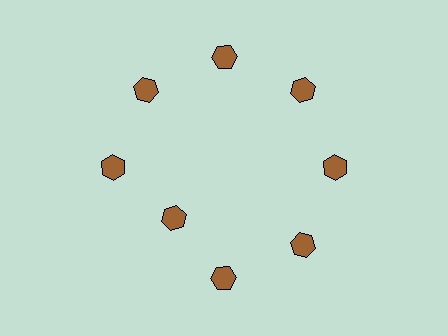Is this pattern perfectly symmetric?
No. The 8 brown hexagons are arranged in a ring, but one element near the 8 o'clock position is pulled inward toward the center, breaking the 8-fold rotational symmetry.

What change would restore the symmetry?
The symmetry would be restored by moving it outward, back onto the ring so that all 8 hexagons sit at equal angles and equal distance from the center.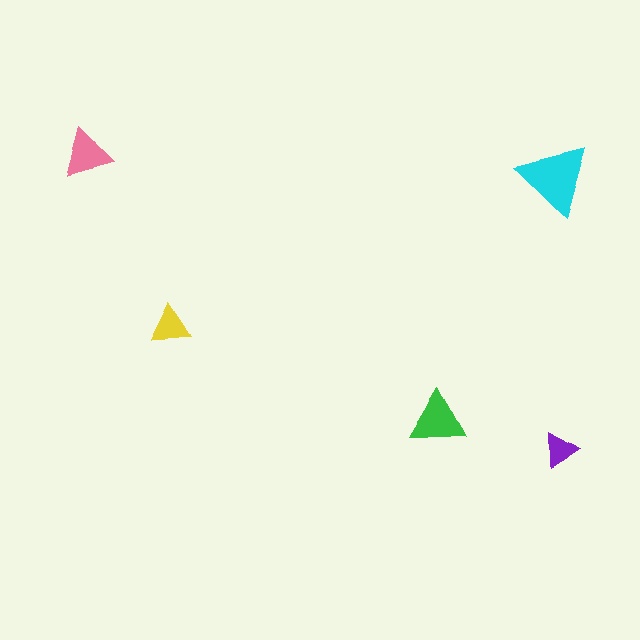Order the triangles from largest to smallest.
the cyan one, the green one, the pink one, the yellow one, the purple one.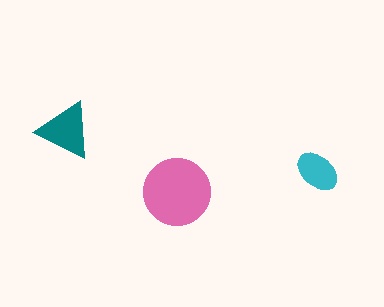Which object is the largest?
The pink circle.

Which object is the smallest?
The cyan ellipse.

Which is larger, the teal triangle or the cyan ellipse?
The teal triangle.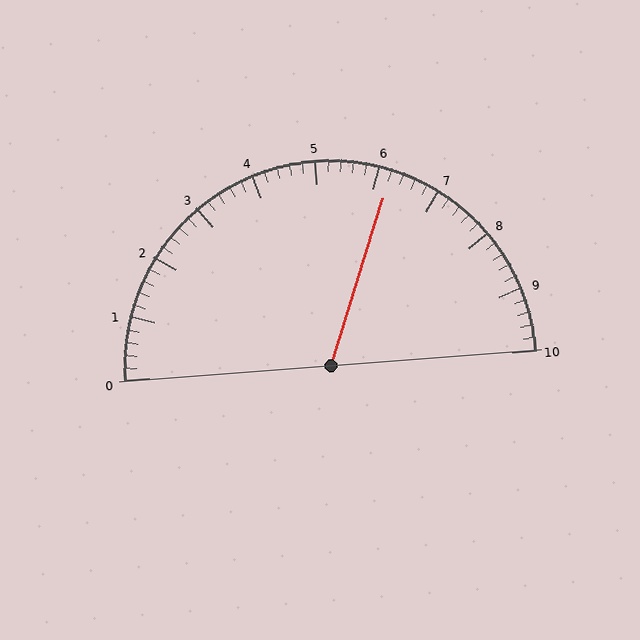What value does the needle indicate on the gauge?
The needle indicates approximately 6.2.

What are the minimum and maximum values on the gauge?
The gauge ranges from 0 to 10.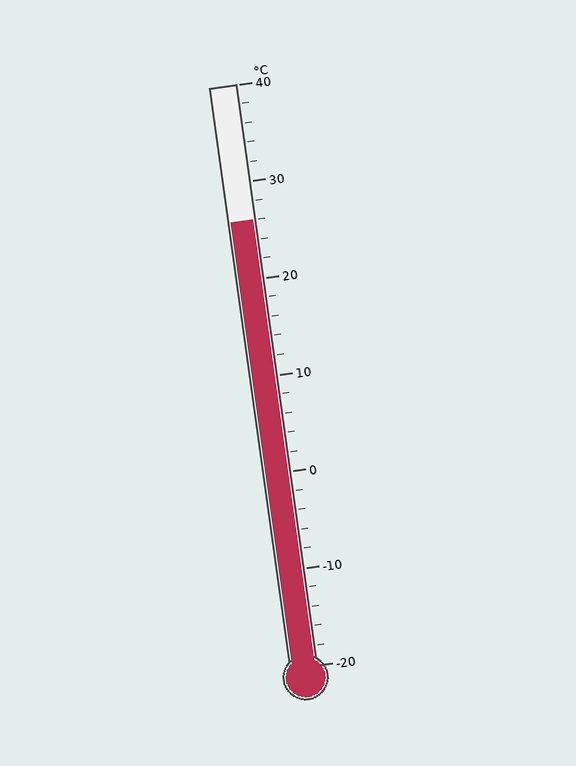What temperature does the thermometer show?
The thermometer shows approximately 26°C.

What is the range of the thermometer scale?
The thermometer scale ranges from -20°C to 40°C.